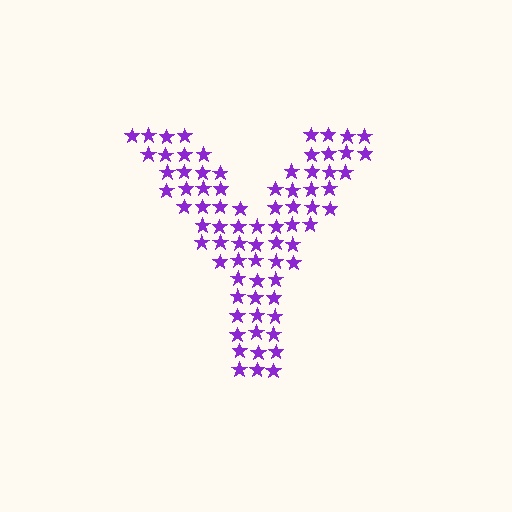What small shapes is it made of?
It is made of small stars.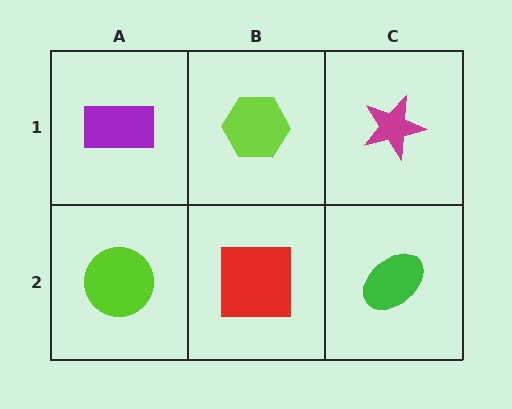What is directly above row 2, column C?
A magenta star.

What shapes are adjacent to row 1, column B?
A red square (row 2, column B), a purple rectangle (row 1, column A), a magenta star (row 1, column C).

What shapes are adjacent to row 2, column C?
A magenta star (row 1, column C), a red square (row 2, column B).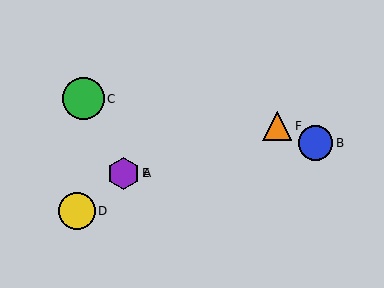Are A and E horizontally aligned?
Yes, both are at y≈173.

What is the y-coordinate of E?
Object E is at y≈173.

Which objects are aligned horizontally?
Objects A, E are aligned horizontally.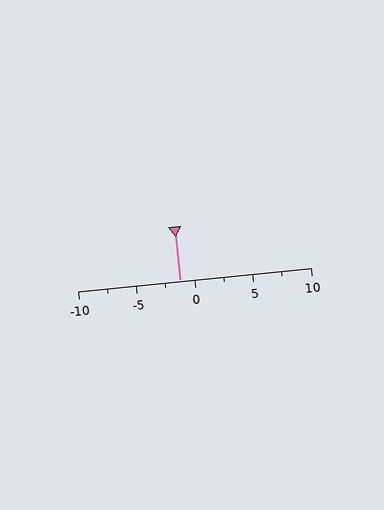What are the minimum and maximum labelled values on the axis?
The axis runs from -10 to 10.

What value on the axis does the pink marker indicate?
The marker indicates approximately -1.2.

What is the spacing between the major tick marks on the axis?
The major ticks are spaced 5 apart.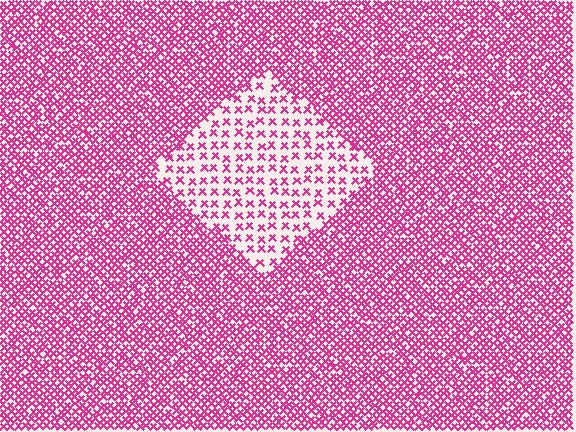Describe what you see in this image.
The image contains small magenta elements arranged at two different densities. A diamond-shaped region is visible where the elements are less densely packed than the surrounding area.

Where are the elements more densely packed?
The elements are more densely packed outside the diamond boundary.